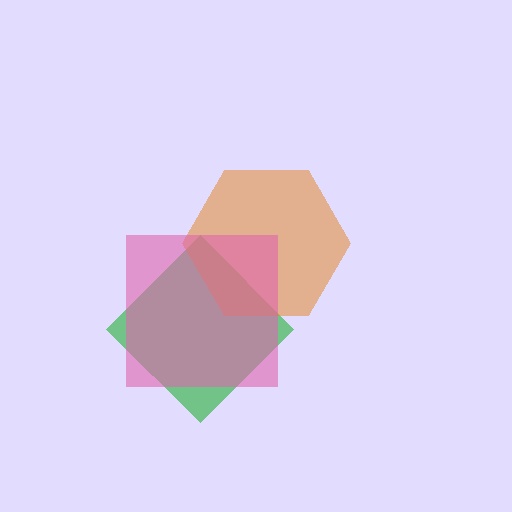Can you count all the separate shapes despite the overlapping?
Yes, there are 3 separate shapes.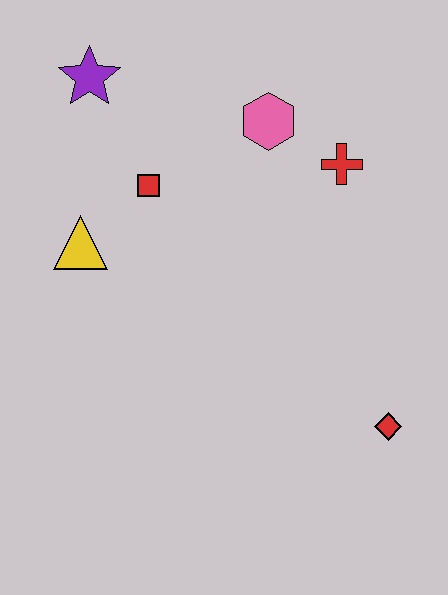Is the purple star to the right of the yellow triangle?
Yes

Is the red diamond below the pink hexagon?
Yes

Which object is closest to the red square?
The yellow triangle is closest to the red square.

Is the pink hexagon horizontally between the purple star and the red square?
No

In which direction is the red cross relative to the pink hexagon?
The red cross is to the right of the pink hexagon.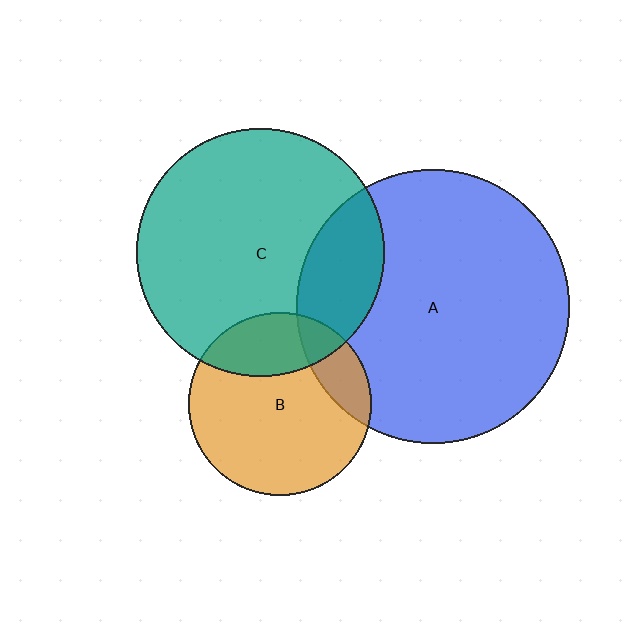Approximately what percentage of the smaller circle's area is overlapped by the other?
Approximately 15%.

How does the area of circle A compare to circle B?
Approximately 2.2 times.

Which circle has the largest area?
Circle A (blue).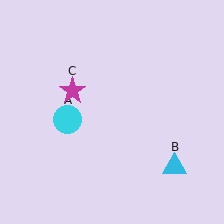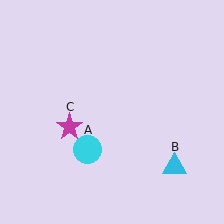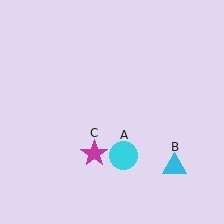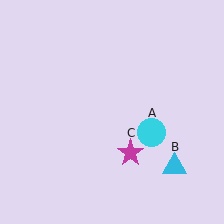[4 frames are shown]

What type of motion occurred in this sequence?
The cyan circle (object A), magenta star (object C) rotated counterclockwise around the center of the scene.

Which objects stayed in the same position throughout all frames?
Cyan triangle (object B) remained stationary.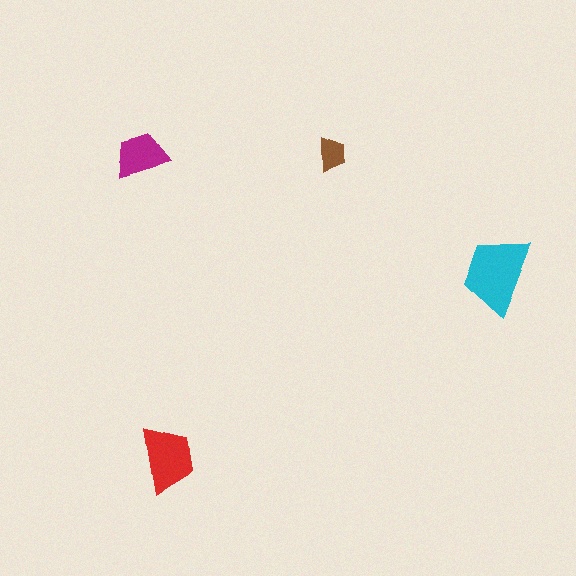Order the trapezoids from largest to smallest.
the cyan one, the red one, the magenta one, the brown one.